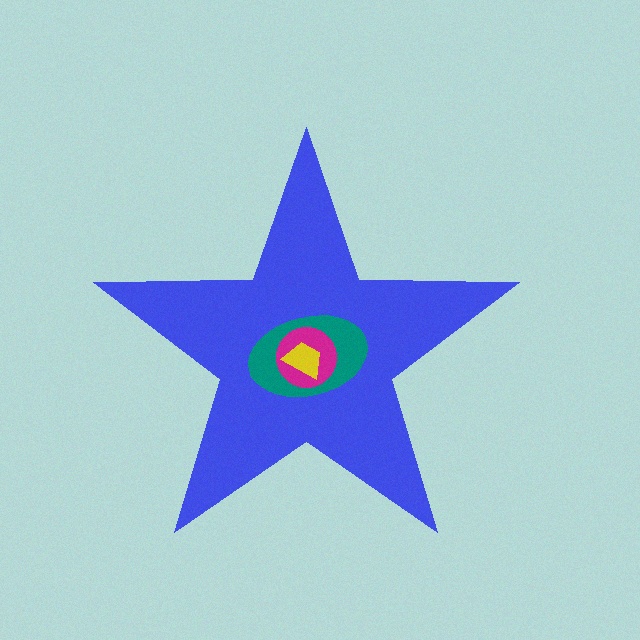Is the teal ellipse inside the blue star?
Yes.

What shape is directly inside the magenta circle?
The yellow trapezoid.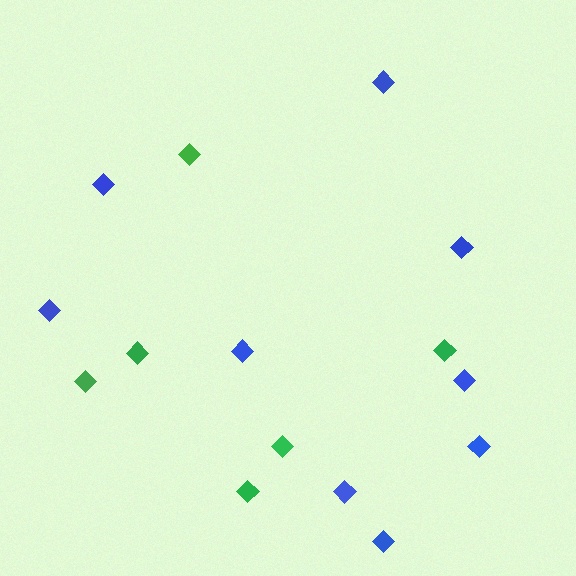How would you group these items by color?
There are 2 groups: one group of green diamonds (6) and one group of blue diamonds (9).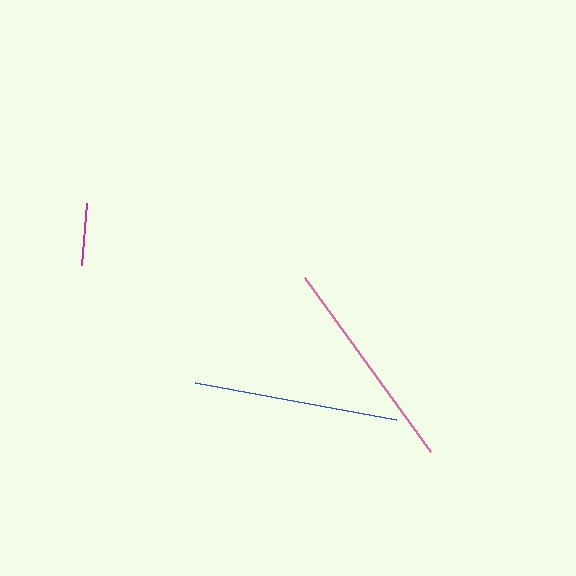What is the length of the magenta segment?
The magenta segment is approximately 62 pixels long.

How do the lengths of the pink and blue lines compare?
The pink and blue lines are approximately the same length.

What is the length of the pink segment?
The pink segment is approximately 214 pixels long.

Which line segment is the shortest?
The magenta line is the shortest at approximately 62 pixels.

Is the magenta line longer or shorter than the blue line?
The blue line is longer than the magenta line.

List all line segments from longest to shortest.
From longest to shortest: pink, blue, magenta.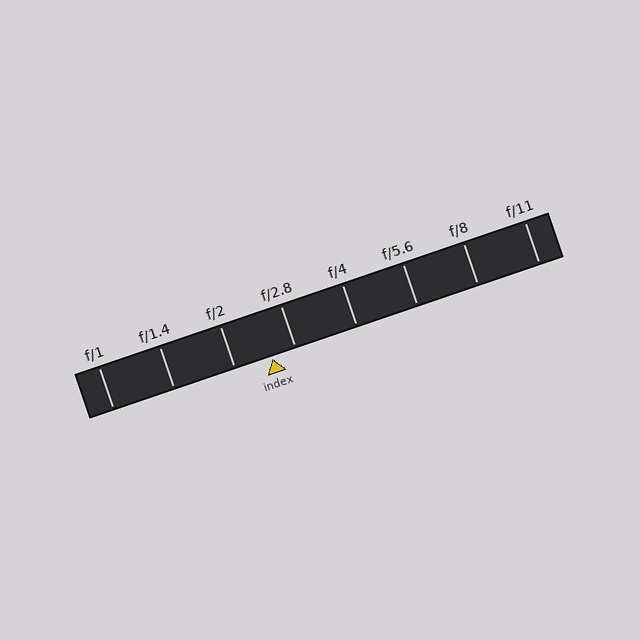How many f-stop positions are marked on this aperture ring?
There are 8 f-stop positions marked.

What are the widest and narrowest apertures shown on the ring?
The widest aperture shown is f/1 and the narrowest is f/11.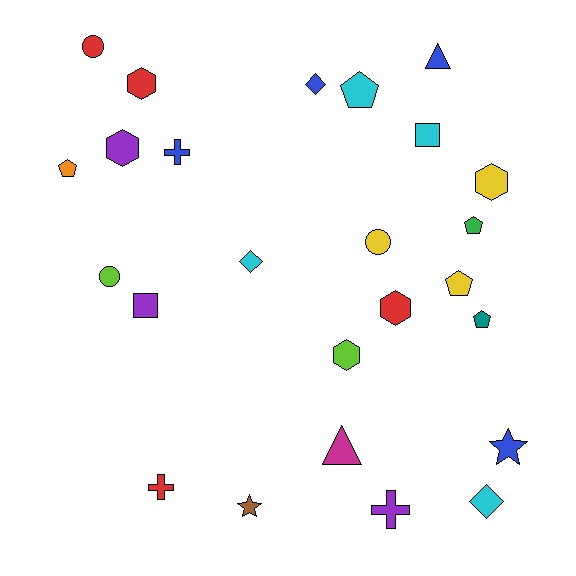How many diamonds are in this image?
There are 3 diamonds.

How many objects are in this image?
There are 25 objects.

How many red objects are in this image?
There are 4 red objects.